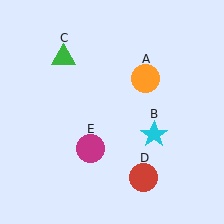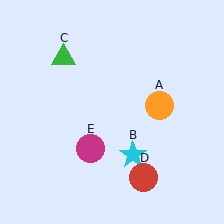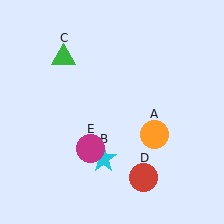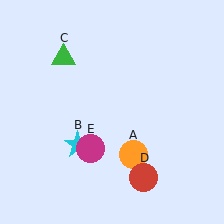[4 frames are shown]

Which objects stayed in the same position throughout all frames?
Green triangle (object C) and red circle (object D) and magenta circle (object E) remained stationary.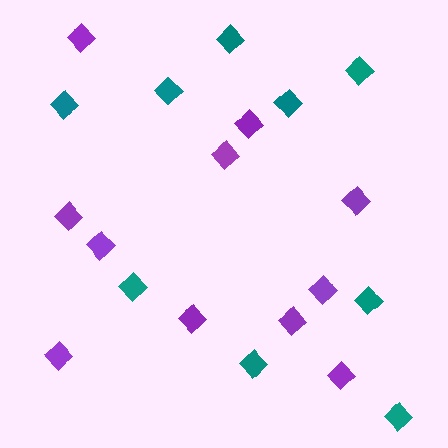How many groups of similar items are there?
There are 2 groups: one group of purple diamonds (11) and one group of teal diamonds (9).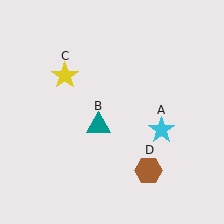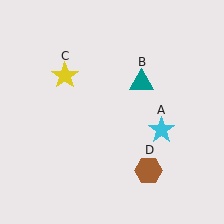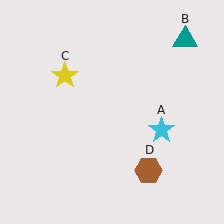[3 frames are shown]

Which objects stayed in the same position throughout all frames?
Cyan star (object A) and yellow star (object C) and brown hexagon (object D) remained stationary.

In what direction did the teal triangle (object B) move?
The teal triangle (object B) moved up and to the right.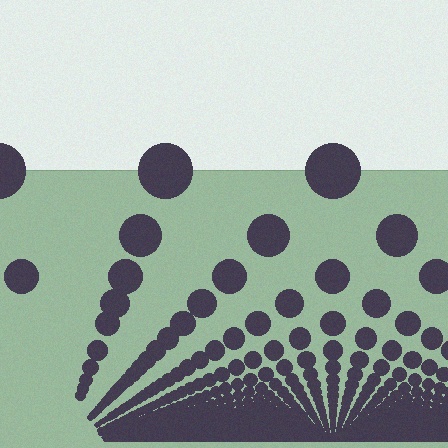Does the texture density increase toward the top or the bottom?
Density increases toward the bottom.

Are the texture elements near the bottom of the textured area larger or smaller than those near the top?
Smaller. The gradient is inverted — elements near the bottom are smaller and denser.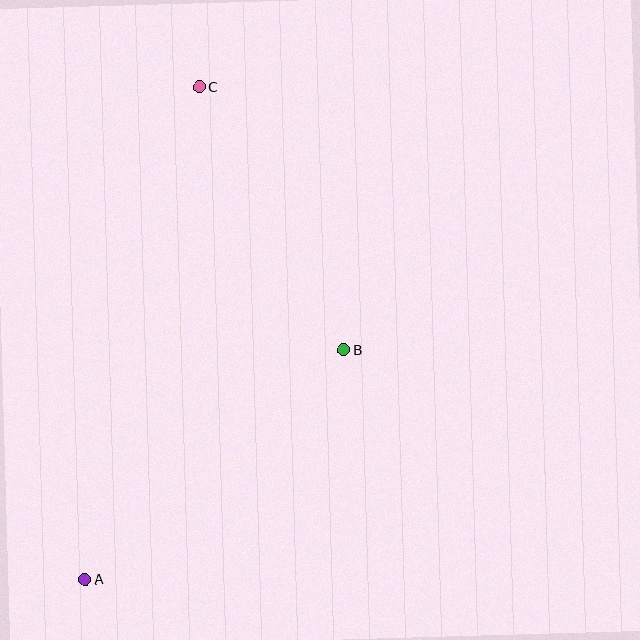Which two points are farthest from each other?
Points A and C are farthest from each other.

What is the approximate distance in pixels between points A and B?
The distance between A and B is approximately 346 pixels.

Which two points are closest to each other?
Points B and C are closest to each other.